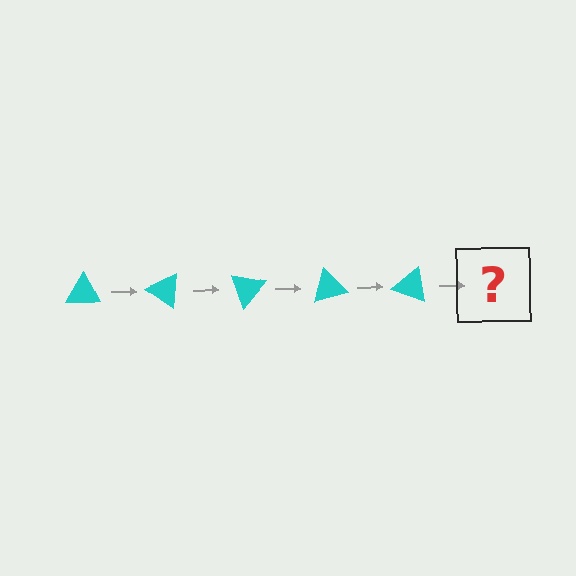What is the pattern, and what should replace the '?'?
The pattern is that the triangle rotates 35 degrees each step. The '?' should be a cyan triangle rotated 175 degrees.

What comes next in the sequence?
The next element should be a cyan triangle rotated 175 degrees.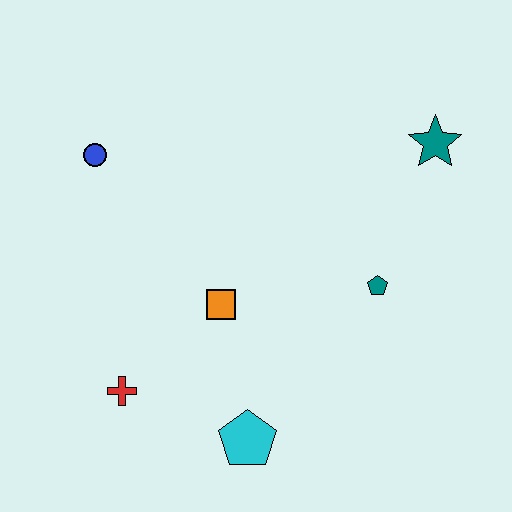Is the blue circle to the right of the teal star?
No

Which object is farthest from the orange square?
The teal star is farthest from the orange square.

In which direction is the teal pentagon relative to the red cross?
The teal pentagon is to the right of the red cross.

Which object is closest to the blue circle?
The orange square is closest to the blue circle.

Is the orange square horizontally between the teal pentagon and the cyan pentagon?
No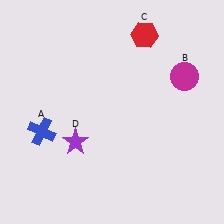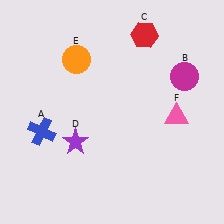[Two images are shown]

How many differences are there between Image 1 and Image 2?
There are 2 differences between the two images.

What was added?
An orange circle (E), a pink triangle (F) were added in Image 2.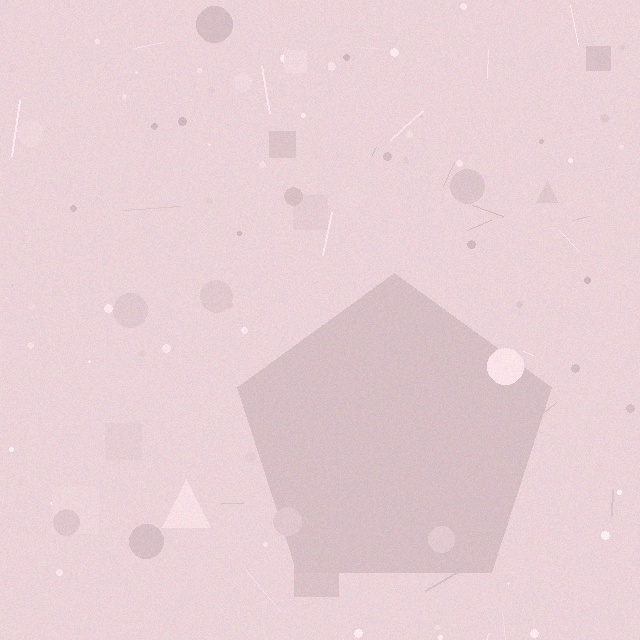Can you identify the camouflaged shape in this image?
The camouflaged shape is a pentagon.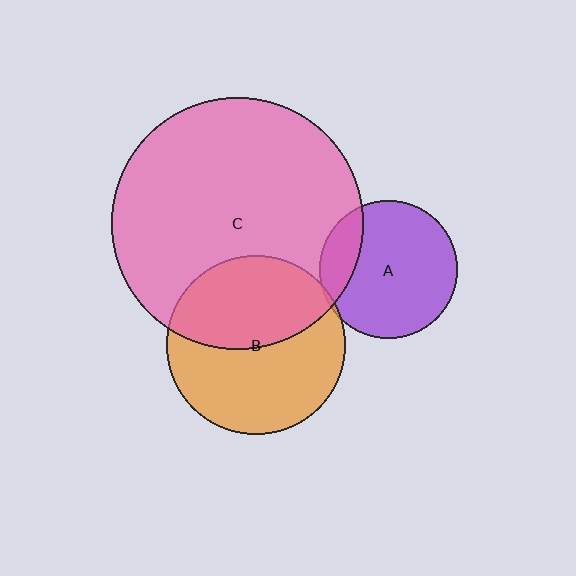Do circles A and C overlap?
Yes.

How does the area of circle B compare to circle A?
Approximately 1.7 times.